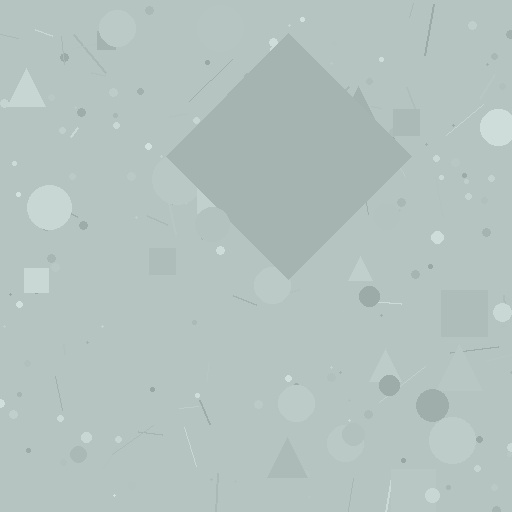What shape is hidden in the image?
A diamond is hidden in the image.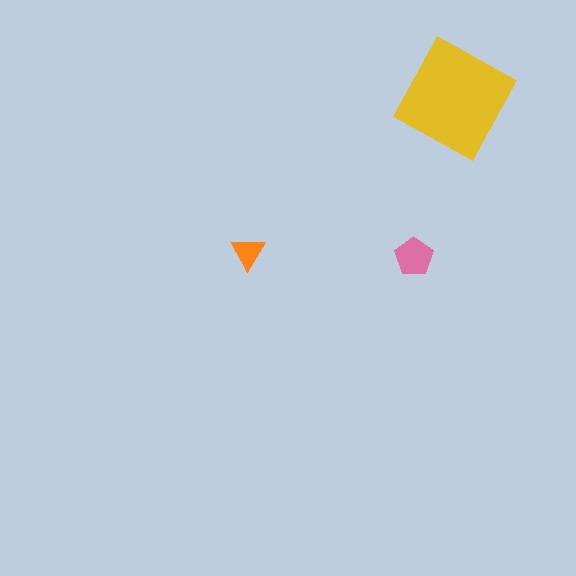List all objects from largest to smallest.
The yellow square, the pink pentagon, the orange triangle.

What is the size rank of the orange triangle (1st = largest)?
3rd.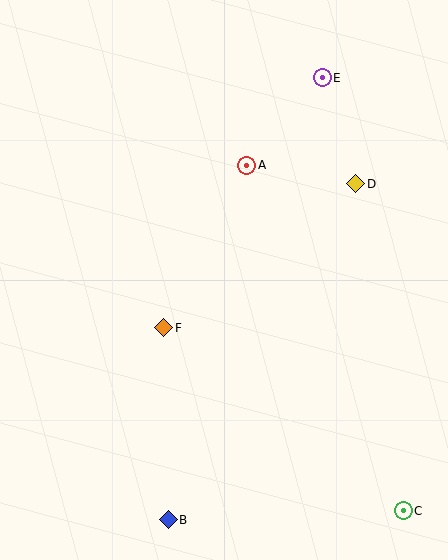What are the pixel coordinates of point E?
Point E is at (322, 78).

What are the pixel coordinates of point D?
Point D is at (356, 184).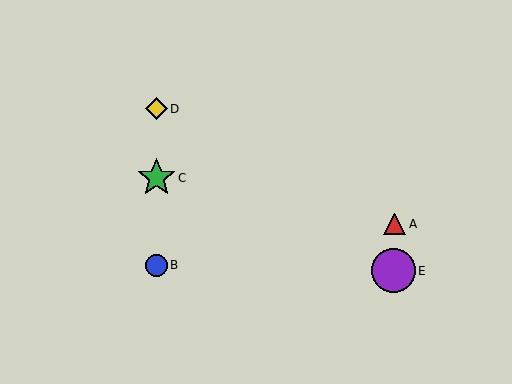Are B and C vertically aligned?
Yes, both are at x≈156.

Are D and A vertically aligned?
No, D is at x≈156 and A is at x≈395.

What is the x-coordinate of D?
Object D is at x≈156.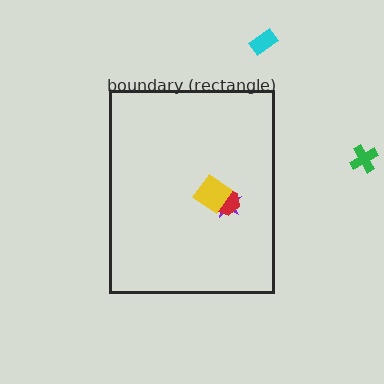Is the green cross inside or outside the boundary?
Outside.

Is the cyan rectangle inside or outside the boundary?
Outside.